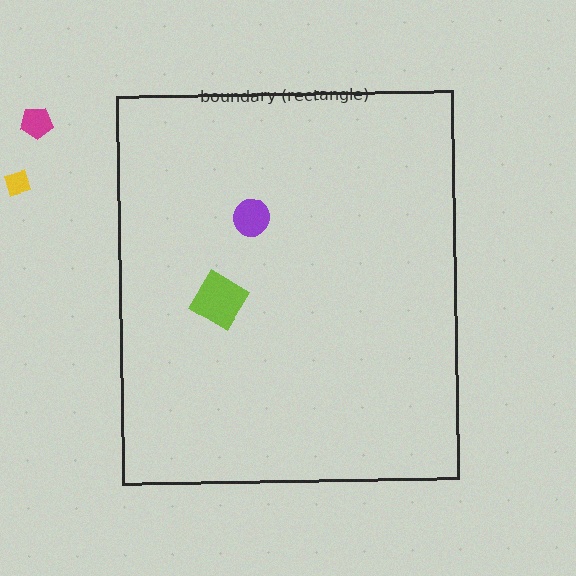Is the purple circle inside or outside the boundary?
Inside.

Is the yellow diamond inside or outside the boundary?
Outside.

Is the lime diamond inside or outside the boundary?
Inside.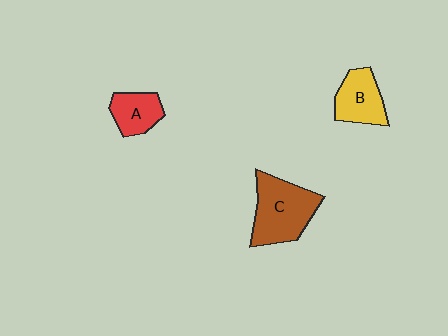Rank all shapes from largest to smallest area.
From largest to smallest: C (brown), B (yellow), A (red).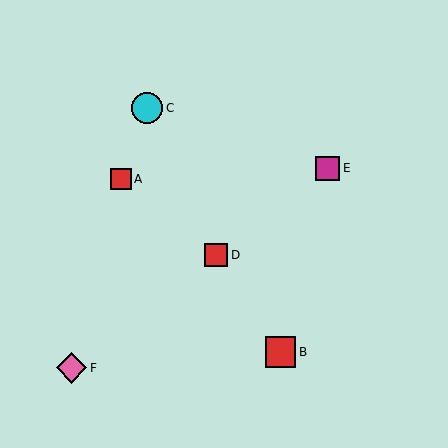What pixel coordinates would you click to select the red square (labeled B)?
Click at (281, 352) to select the red square B.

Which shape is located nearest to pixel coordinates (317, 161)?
The magenta square (labeled E) at (328, 168) is nearest to that location.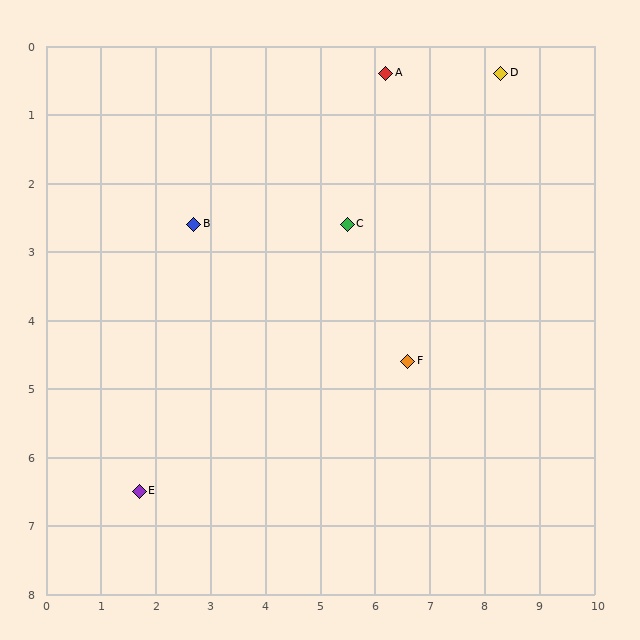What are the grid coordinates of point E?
Point E is at approximately (1.7, 6.5).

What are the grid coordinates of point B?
Point B is at approximately (2.7, 2.6).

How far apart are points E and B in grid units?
Points E and B are about 4.0 grid units apart.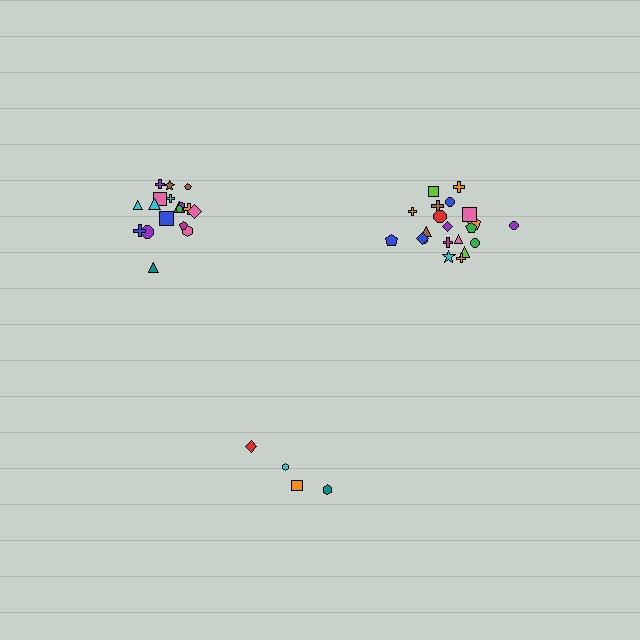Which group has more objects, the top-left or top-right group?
The top-right group.